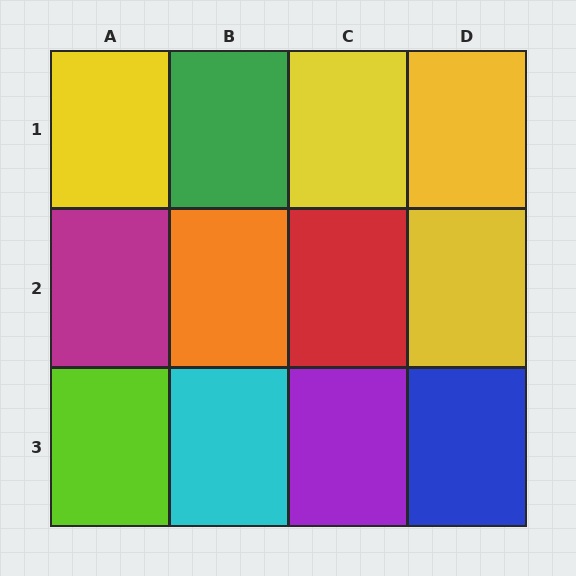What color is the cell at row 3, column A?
Lime.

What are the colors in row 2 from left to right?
Magenta, orange, red, yellow.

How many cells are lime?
1 cell is lime.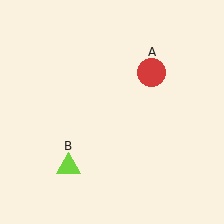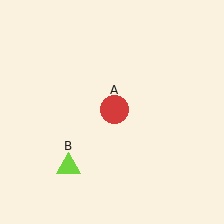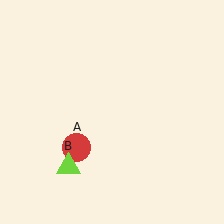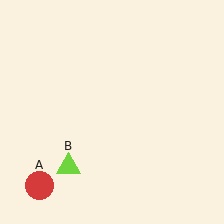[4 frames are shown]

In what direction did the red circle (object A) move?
The red circle (object A) moved down and to the left.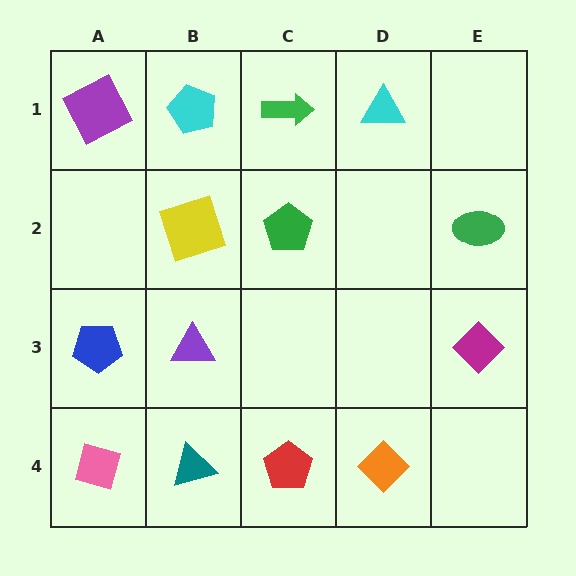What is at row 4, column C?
A red pentagon.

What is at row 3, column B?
A purple triangle.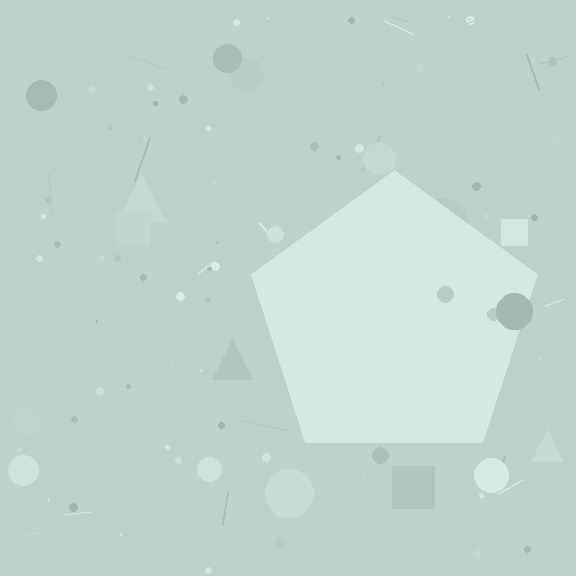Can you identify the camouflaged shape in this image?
The camouflaged shape is a pentagon.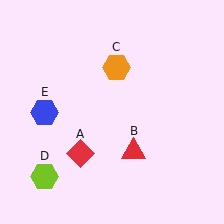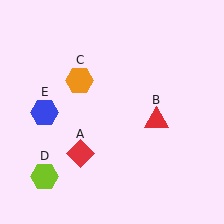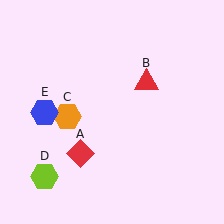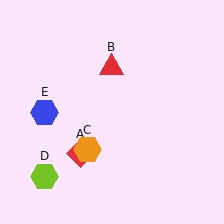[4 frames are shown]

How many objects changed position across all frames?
2 objects changed position: red triangle (object B), orange hexagon (object C).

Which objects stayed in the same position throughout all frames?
Red diamond (object A) and lime hexagon (object D) and blue hexagon (object E) remained stationary.